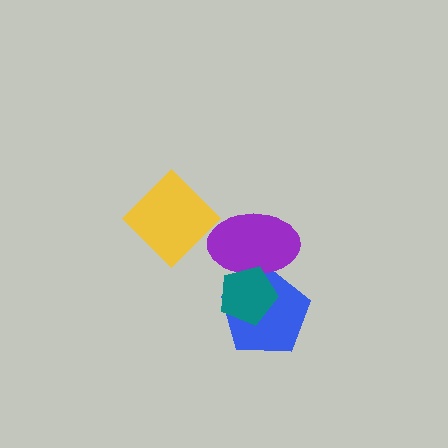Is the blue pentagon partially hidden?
Yes, it is partially covered by another shape.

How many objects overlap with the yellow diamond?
0 objects overlap with the yellow diamond.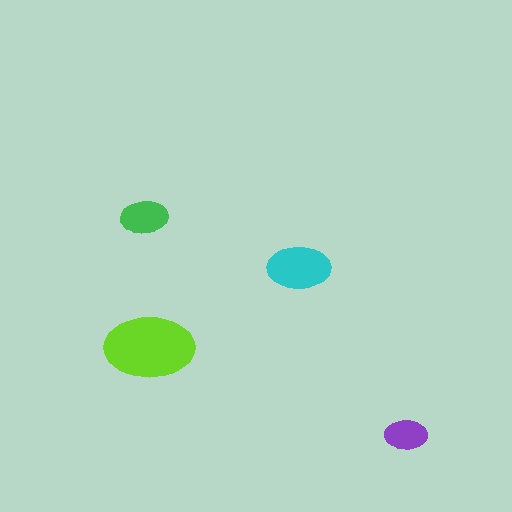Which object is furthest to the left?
The green ellipse is leftmost.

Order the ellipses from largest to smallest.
the lime one, the cyan one, the green one, the purple one.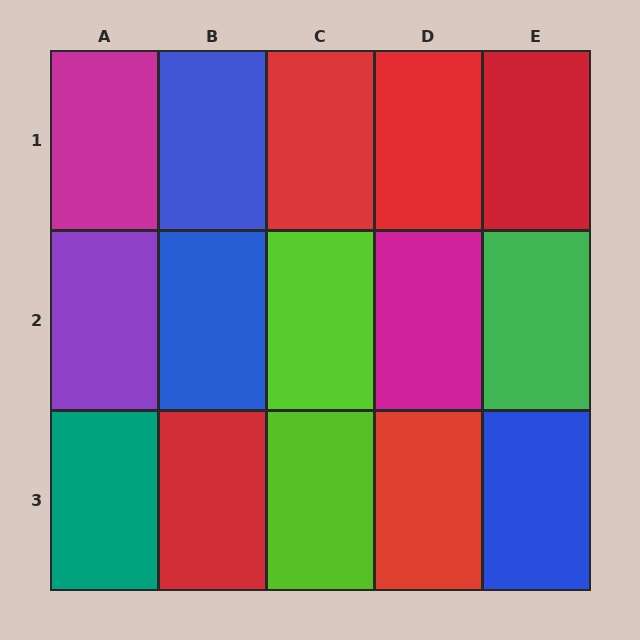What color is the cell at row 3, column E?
Blue.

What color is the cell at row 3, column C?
Lime.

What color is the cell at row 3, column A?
Teal.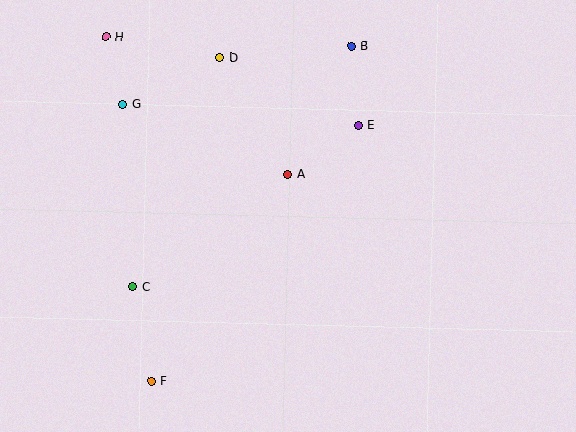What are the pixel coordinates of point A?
Point A is at (288, 174).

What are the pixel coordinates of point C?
Point C is at (133, 287).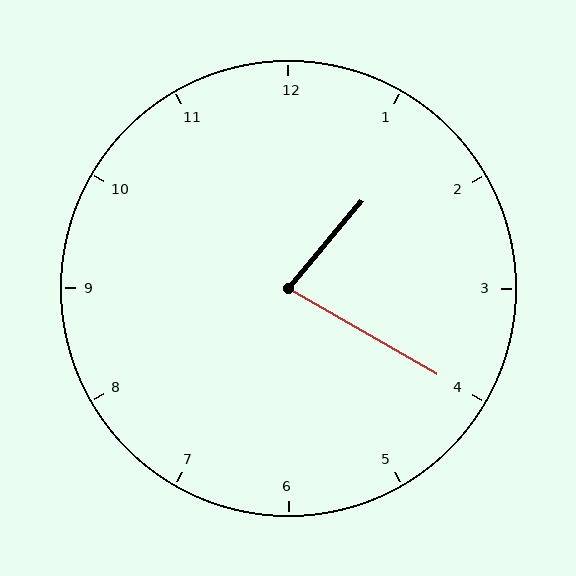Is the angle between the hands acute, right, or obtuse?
It is acute.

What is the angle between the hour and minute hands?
Approximately 80 degrees.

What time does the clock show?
1:20.